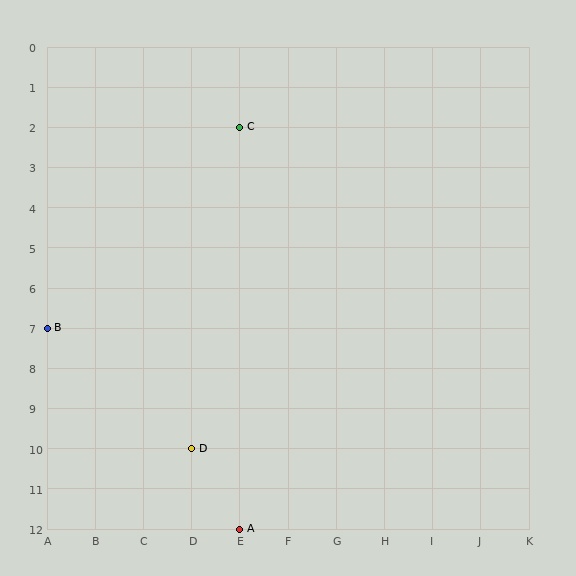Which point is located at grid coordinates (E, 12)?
Point A is at (E, 12).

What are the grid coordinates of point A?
Point A is at grid coordinates (E, 12).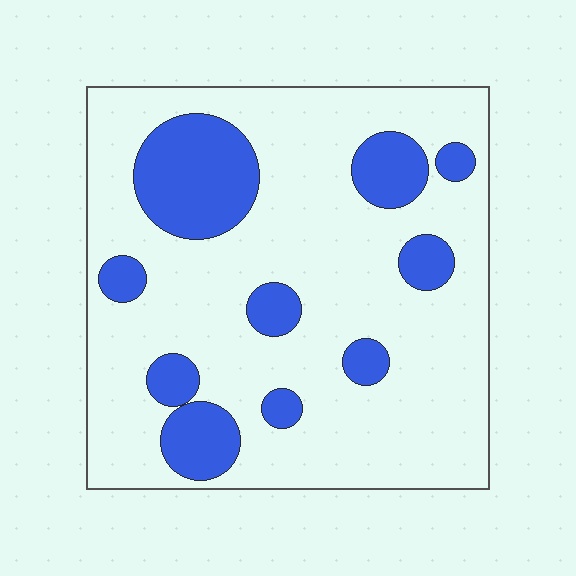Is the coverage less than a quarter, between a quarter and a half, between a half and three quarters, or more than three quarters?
Less than a quarter.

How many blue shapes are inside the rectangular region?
10.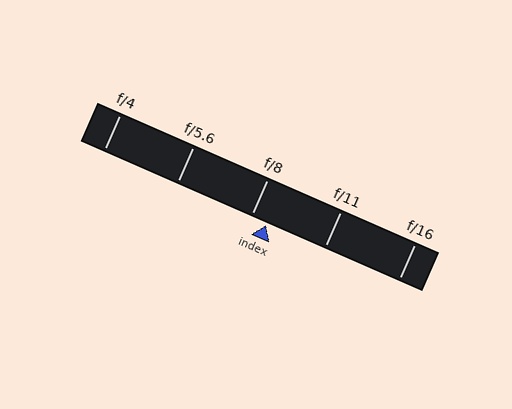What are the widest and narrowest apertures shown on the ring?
The widest aperture shown is f/4 and the narrowest is f/16.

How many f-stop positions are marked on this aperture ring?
There are 5 f-stop positions marked.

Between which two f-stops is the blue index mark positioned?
The index mark is between f/8 and f/11.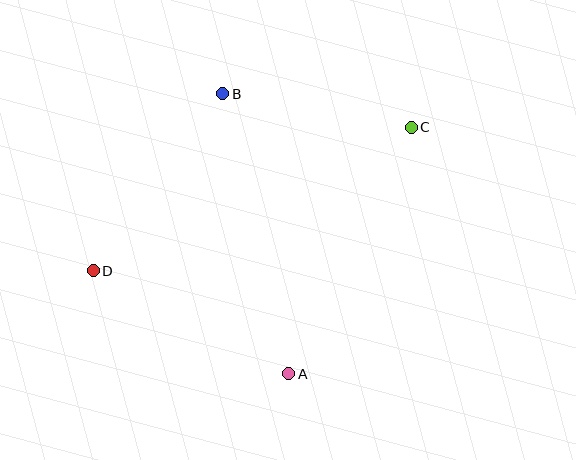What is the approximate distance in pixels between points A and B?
The distance between A and B is approximately 287 pixels.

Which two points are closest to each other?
Points B and C are closest to each other.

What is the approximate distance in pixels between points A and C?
The distance between A and C is approximately 275 pixels.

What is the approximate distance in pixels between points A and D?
The distance between A and D is approximately 221 pixels.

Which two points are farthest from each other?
Points C and D are farthest from each other.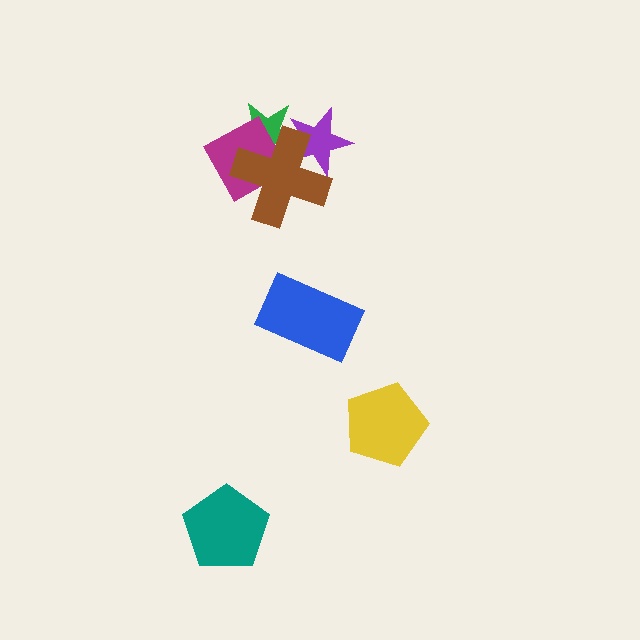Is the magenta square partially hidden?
Yes, it is partially covered by another shape.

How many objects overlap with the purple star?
2 objects overlap with the purple star.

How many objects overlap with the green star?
3 objects overlap with the green star.